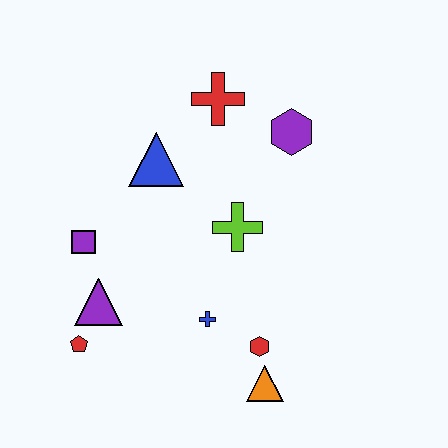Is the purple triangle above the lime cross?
No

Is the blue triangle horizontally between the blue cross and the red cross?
No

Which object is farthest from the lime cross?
The red pentagon is farthest from the lime cross.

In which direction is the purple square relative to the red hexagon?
The purple square is to the left of the red hexagon.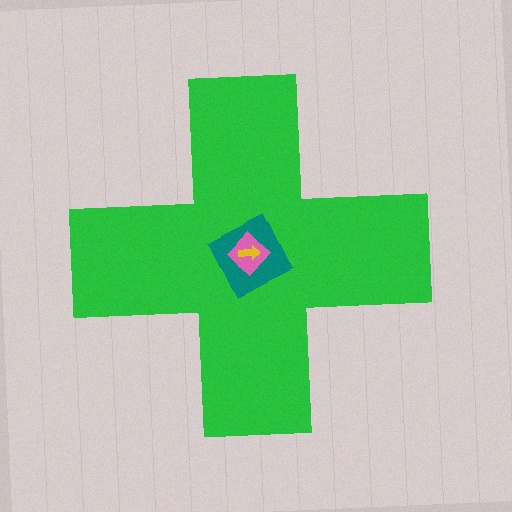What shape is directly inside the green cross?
The teal square.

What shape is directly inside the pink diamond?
The yellow arrow.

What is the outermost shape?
The green cross.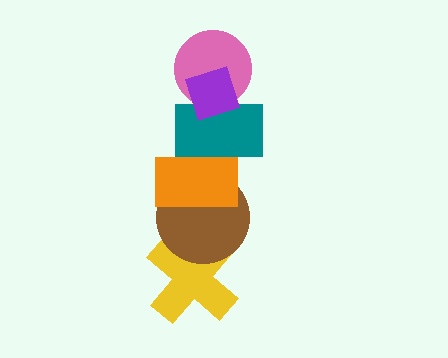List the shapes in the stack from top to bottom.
From top to bottom: the purple diamond, the pink circle, the teal rectangle, the orange rectangle, the brown circle, the yellow cross.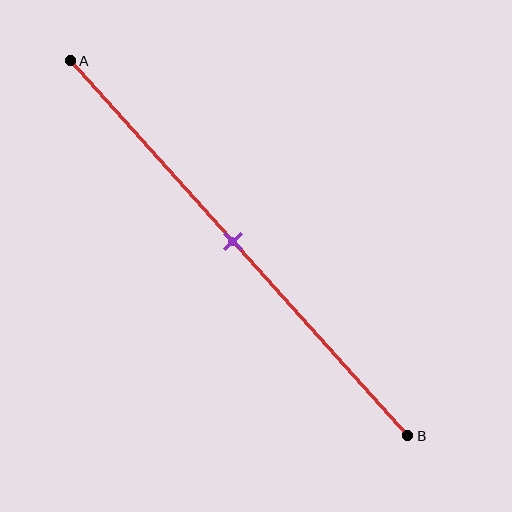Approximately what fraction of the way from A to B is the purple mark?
The purple mark is approximately 50% of the way from A to B.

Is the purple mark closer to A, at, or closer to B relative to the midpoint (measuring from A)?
The purple mark is approximately at the midpoint of segment AB.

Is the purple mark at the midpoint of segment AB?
Yes, the mark is approximately at the midpoint.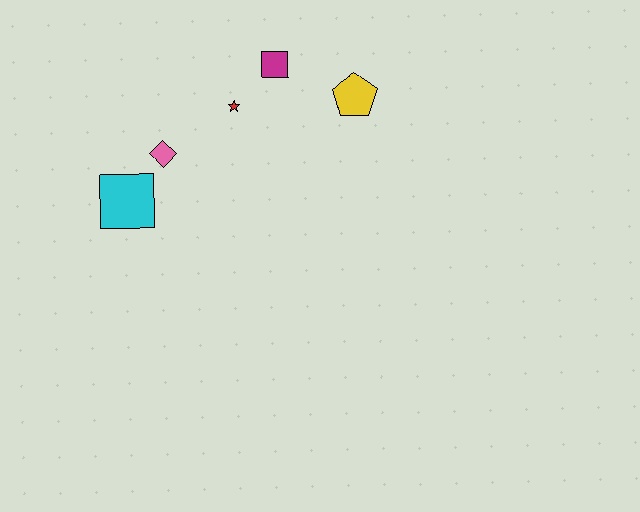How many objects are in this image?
There are 5 objects.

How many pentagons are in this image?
There is 1 pentagon.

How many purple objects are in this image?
There are no purple objects.